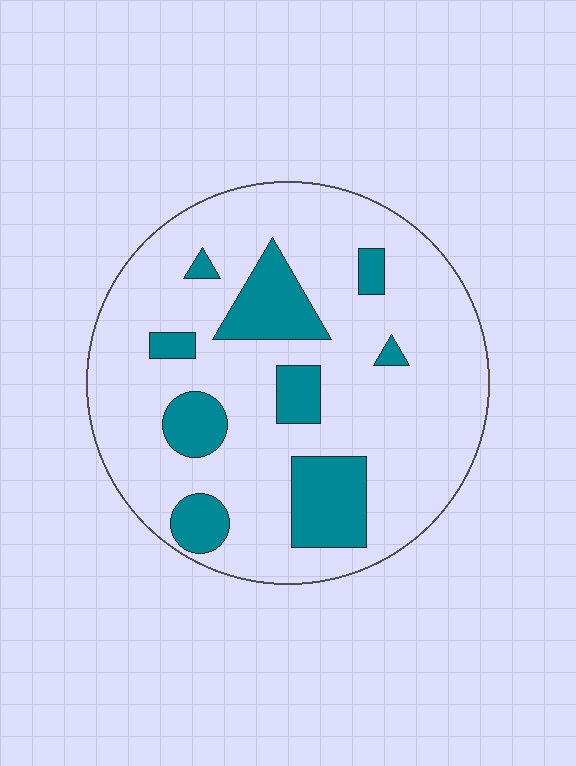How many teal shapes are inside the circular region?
9.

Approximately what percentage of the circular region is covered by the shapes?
Approximately 20%.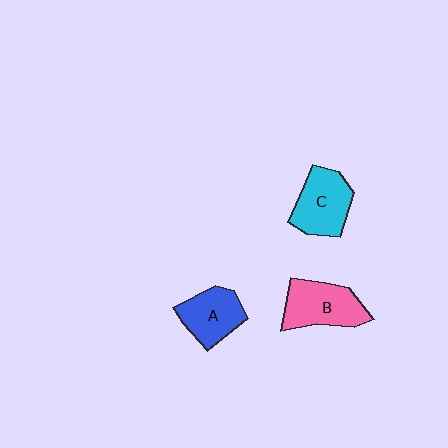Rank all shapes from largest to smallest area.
From largest to smallest: B (pink), C (cyan), A (blue).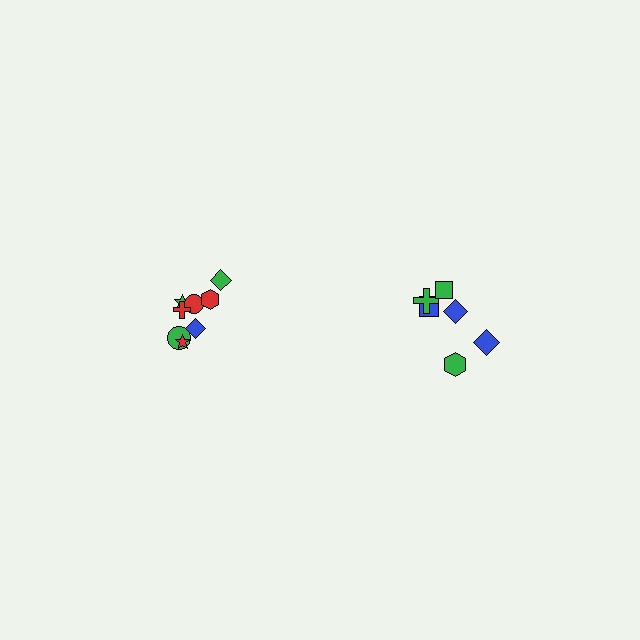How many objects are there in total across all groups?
There are 14 objects.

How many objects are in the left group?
There are 8 objects.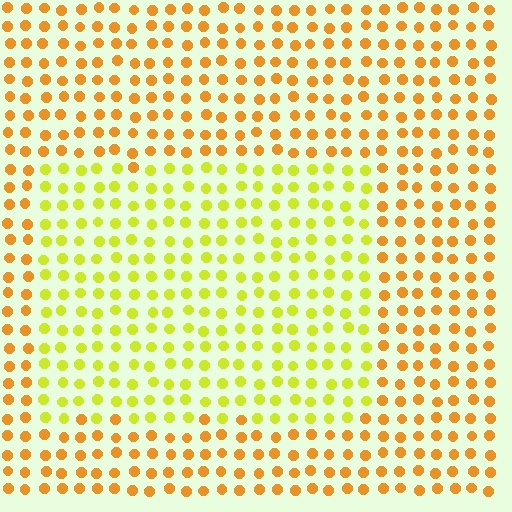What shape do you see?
I see a rectangle.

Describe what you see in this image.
The image is filled with small orange elements in a uniform arrangement. A rectangle-shaped region is visible where the elements are tinted to a slightly different hue, forming a subtle color boundary.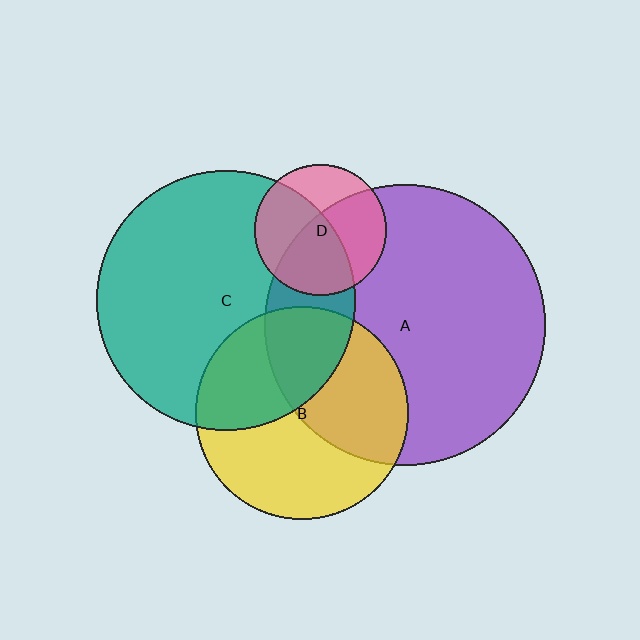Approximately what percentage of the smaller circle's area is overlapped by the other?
Approximately 45%.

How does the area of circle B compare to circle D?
Approximately 2.6 times.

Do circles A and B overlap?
Yes.